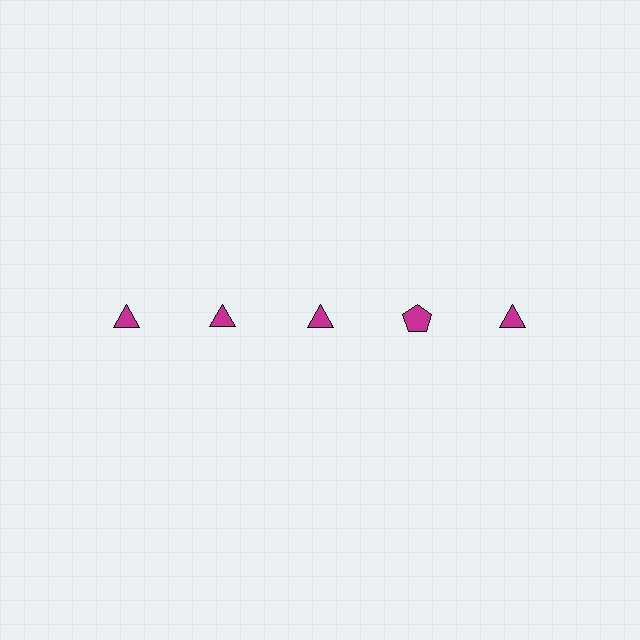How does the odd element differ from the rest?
It has a different shape: pentagon instead of triangle.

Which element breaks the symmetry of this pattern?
The magenta pentagon in the top row, second from right column breaks the symmetry. All other shapes are magenta triangles.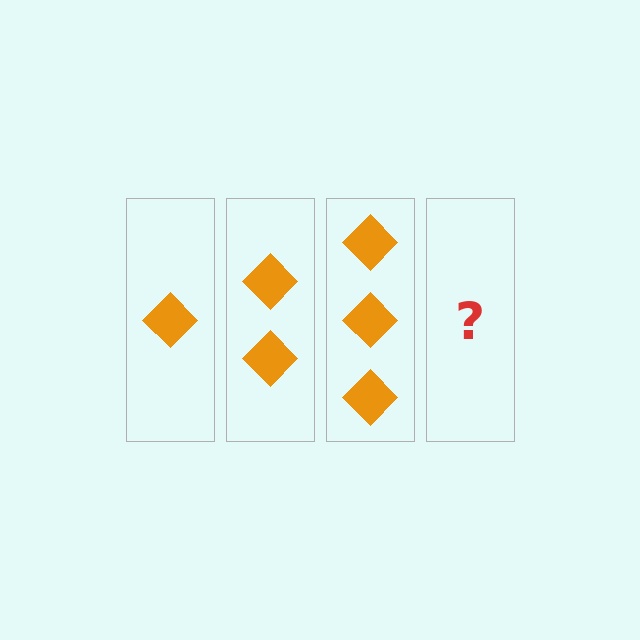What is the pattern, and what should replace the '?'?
The pattern is that each step adds one more diamond. The '?' should be 4 diamonds.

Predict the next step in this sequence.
The next step is 4 diamonds.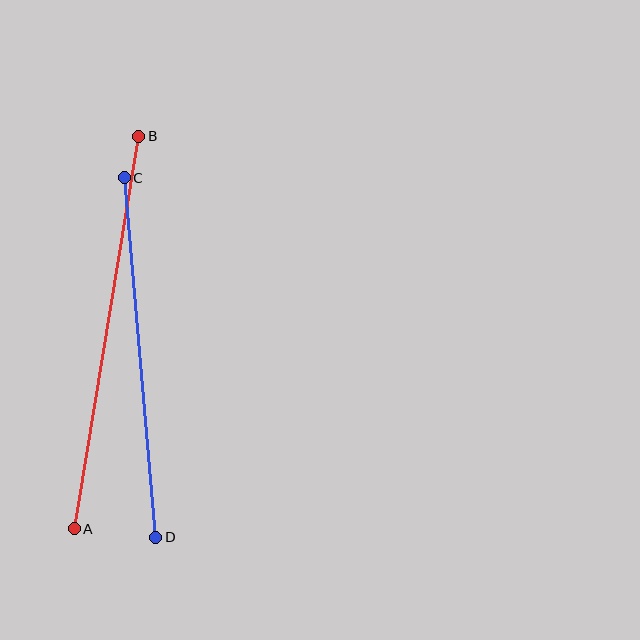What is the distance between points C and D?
The distance is approximately 361 pixels.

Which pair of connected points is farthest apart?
Points A and B are farthest apart.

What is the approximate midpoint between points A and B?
The midpoint is at approximately (107, 332) pixels.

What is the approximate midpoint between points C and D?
The midpoint is at approximately (140, 357) pixels.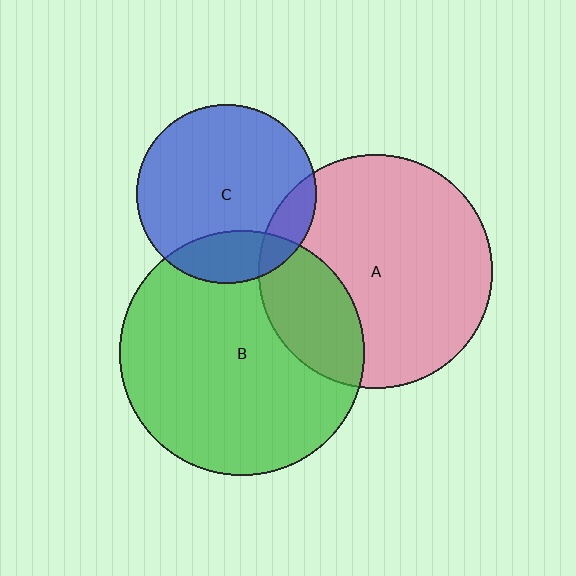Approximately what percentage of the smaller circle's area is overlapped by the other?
Approximately 20%.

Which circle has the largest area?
Circle B (green).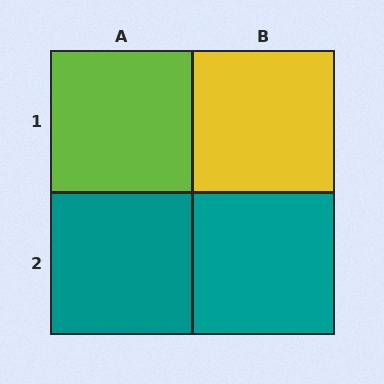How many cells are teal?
2 cells are teal.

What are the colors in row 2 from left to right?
Teal, teal.